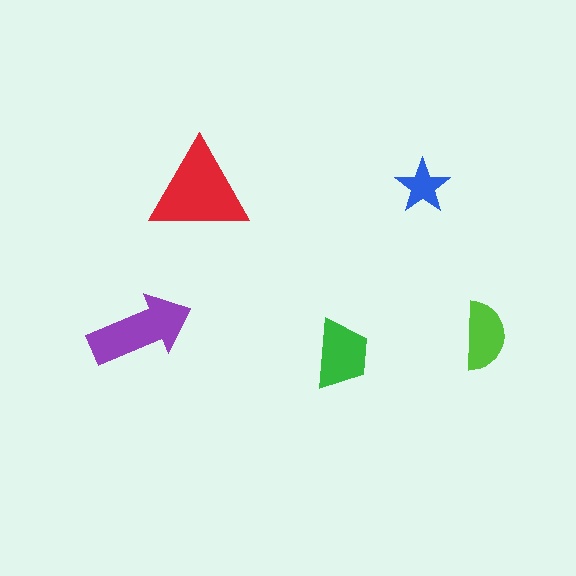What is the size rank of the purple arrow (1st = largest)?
2nd.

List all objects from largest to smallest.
The red triangle, the purple arrow, the green trapezoid, the lime semicircle, the blue star.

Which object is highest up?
The blue star is topmost.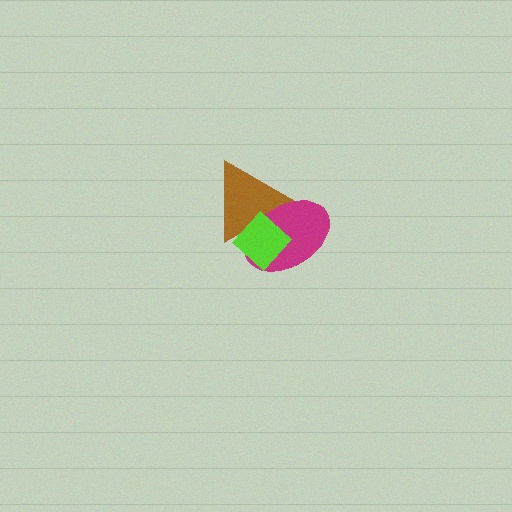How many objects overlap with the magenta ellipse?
2 objects overlap with the magenta ellipse.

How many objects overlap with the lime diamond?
2 objects overlap with the lime diamond.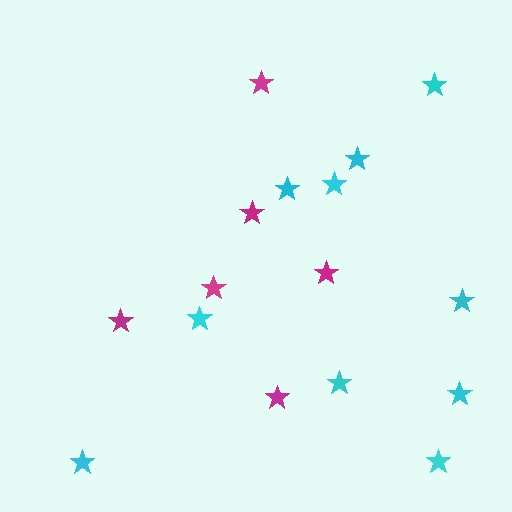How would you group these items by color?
There are 2 groups: one group of magenta stars (6) and one group of cyan stars (10).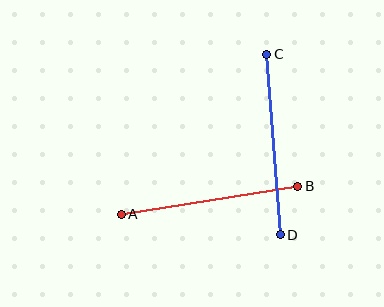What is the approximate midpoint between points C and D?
The midpoint is at approximately (273, 144) pixels.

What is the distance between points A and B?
The distance is approximately 179 pixels.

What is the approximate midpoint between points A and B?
The midpoint is at approximately (209, 200) pixels.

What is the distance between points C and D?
The distance is approximately 181 pixels.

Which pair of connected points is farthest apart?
Points C and D are farthest apart.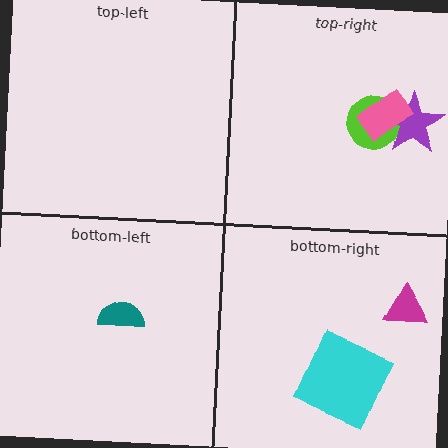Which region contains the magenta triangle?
The bottom-right region.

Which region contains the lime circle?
The top-right region.